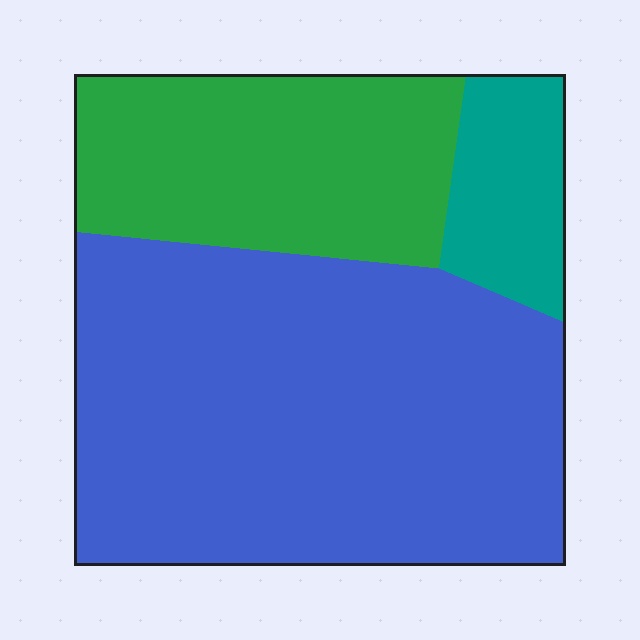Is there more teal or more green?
Green.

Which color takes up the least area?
Teal, at roughly 10%.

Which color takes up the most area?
Blue, at roughly 60%.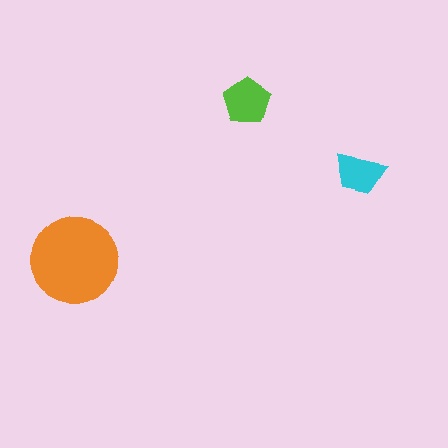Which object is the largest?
The orange circle.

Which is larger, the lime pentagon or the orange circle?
The orange circle.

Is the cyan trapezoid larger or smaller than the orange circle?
Smaller.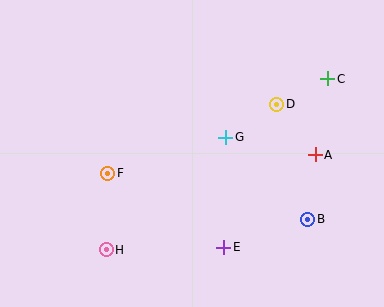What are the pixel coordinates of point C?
Point C is at (328, 79).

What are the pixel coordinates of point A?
Point A is at (315, 155).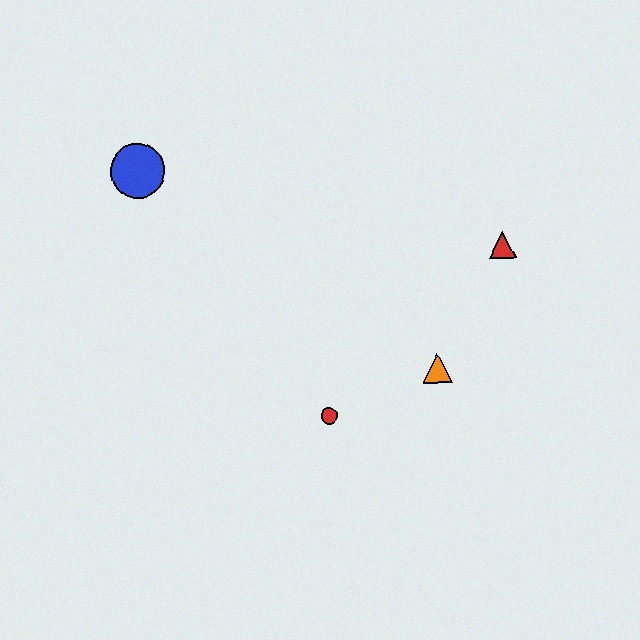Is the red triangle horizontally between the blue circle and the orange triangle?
No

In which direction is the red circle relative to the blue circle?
The red circle is below the blue circle.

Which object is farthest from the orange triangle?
The blue circle is farthest from the orange triangle.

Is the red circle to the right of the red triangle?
No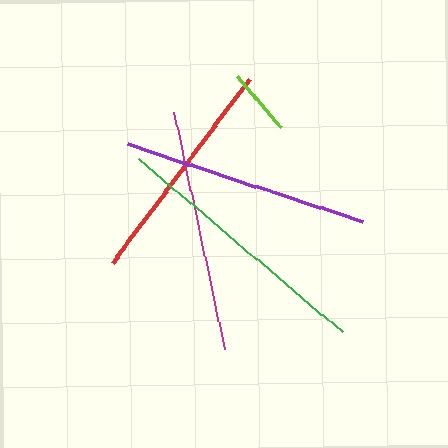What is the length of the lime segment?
The lime segment is approximately 68 pixels long.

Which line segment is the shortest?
The lime line is the shortest at approximately 68 pixels.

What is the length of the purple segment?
The purple segment is approximately 248 pixels long.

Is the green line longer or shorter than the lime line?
The green line is longer than the lime line.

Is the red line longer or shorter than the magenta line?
The magenta line is longer than the red line.